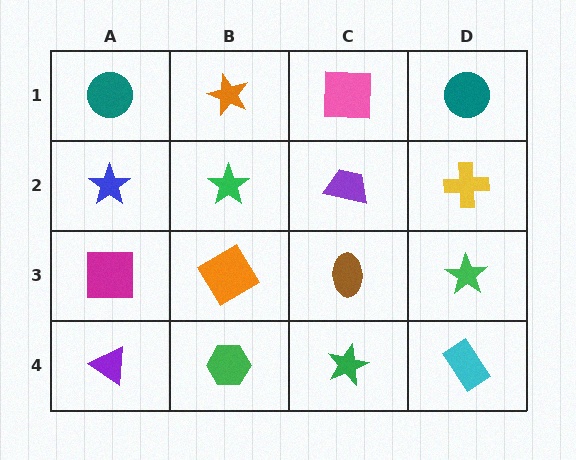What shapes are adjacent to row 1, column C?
A purple trapezoid (row 2, column C), an orange star (row 1, column B), a teal circle (row 1, column D).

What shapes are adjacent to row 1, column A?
A blue star (row 2, column A), an orange star (row 1, column B).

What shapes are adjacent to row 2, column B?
An orange star (row 1, column B), an orange diamond (row 3, column B), a blue star (row 2, column A), a purple trapezoid (row 2, column C).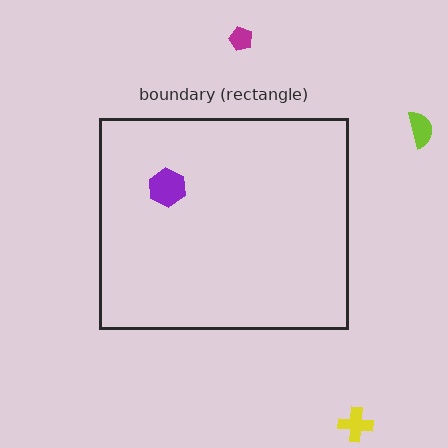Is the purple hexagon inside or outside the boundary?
Inside.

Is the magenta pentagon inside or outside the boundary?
Outside.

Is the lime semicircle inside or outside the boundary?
Outside.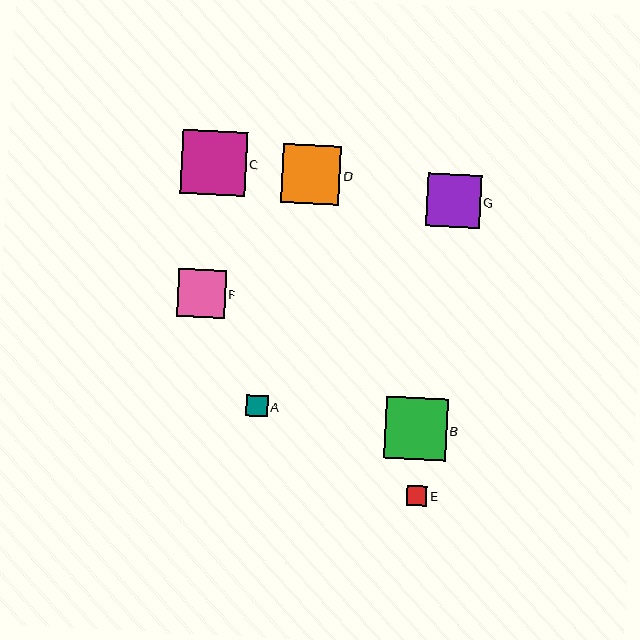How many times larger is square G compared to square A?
Square G is approximately 2.5 times the size of square A.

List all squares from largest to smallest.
From largest to smallest: C, B, D, G, F, A, E.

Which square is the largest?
Square C is the largest with a size of approximately 64 pixels.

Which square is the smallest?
Square E is the smallest with a size of approximately 20 pixels.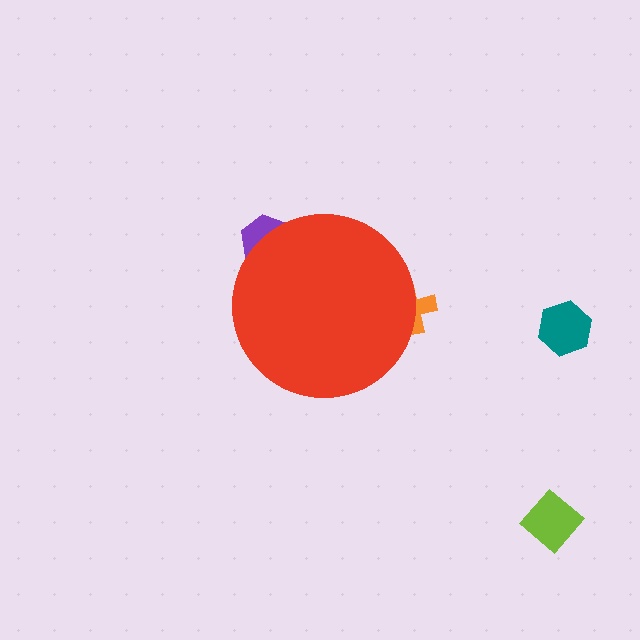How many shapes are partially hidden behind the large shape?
2 shapes are partially hidden.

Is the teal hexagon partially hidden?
No, the teal hexagon is fully visible.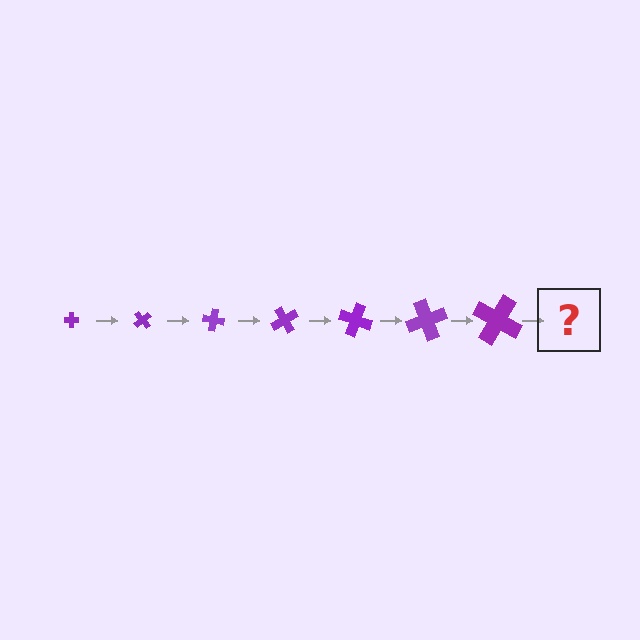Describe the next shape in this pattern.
It should be a cross, larger than the previous one and rotated 350 degrees from the start.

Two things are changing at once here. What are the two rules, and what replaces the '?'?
The two rules are that the cross grows larger each step and it rotates 50 degrees each step. The '?' should be a cross, larger than the previous one and rotated 350 degrees from the start.